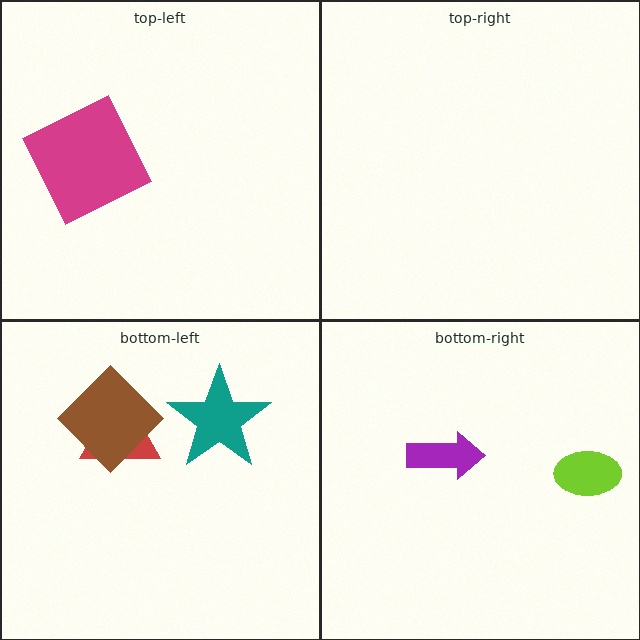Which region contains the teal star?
The bottom-left region.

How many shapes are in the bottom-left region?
3.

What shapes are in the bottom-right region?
The lime ellipse, the purple arrow.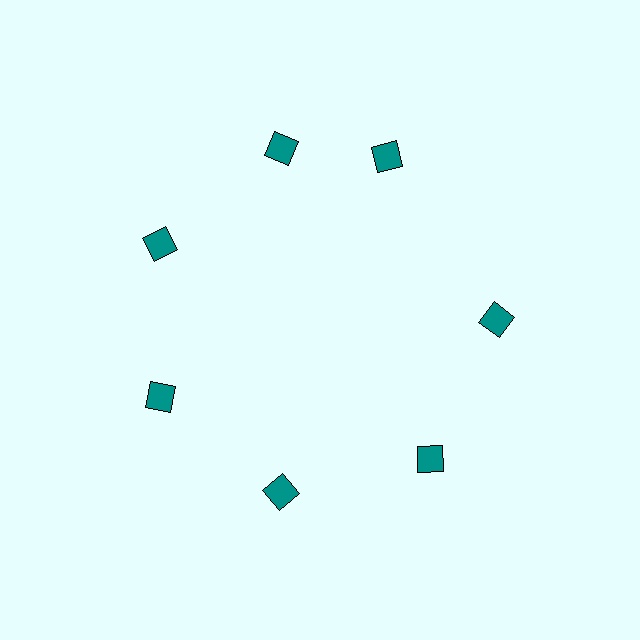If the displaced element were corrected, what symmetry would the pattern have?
It would have 7-fold rotational symmetry — the pattern would map onto itself every 51 degrees.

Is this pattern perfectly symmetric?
No. The 7 teal diamonds are arranged in a ring, but one element near the 1 o'clock position is rotated out of alignment along the ring, breaking the 7-fold rotational symmetry.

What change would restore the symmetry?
The symmetry would be restored by rotating it back into even spacing with its neighbors so that all 7 diamonds sit at equal angles and equal distance from the center.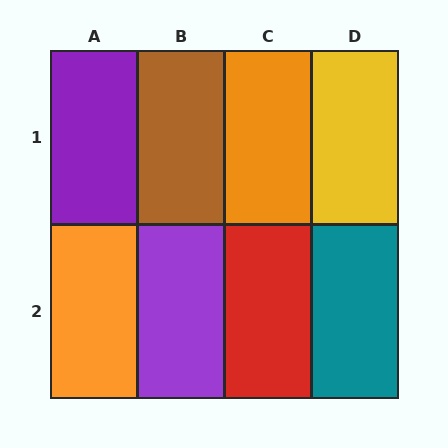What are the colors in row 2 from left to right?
Orange, purple, red, teal.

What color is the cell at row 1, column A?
Purple.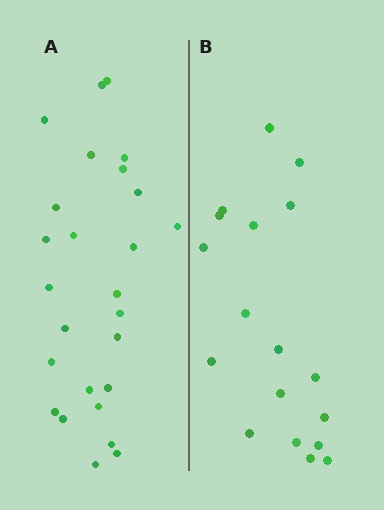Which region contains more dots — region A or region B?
Region A (the left region) has more dots.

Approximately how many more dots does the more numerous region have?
Region A has roughly 8 or so more dots than region B.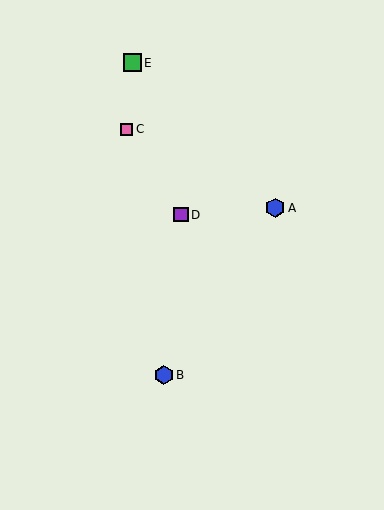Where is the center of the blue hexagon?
The center of the blue hexagon is at (275, 208).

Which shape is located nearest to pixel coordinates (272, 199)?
The blue hexagon (labeled A) at (275, 208) is nearest to that location.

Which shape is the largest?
The blue hexagon (labeled A) is the largest.